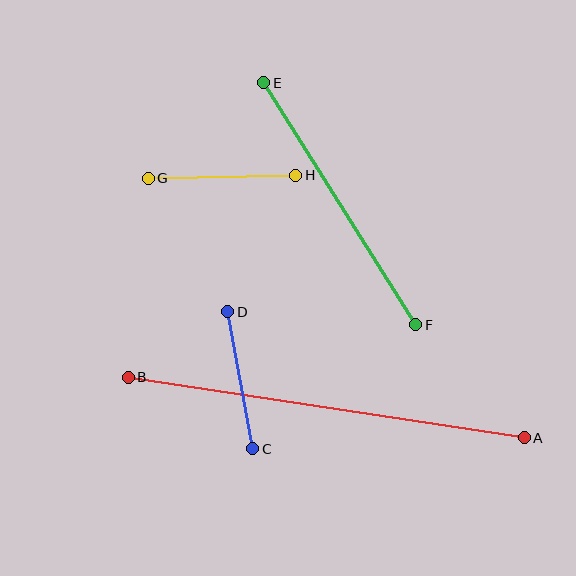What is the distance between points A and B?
The distance is approximately 401 pixels.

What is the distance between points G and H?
The distance is approximately 147 pixels.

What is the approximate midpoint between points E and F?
The midpoint is at approximately (340, 204) pixels.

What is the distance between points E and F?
The distance is approximately 286 pixels.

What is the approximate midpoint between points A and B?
The midpoint is at approximately (326, 408) pixels.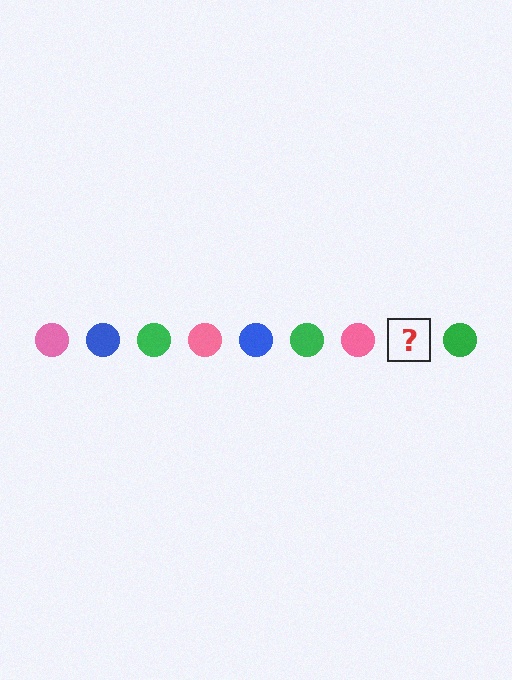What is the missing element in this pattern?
The missing element is a blue circle.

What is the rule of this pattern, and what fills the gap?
The rule is that the pattern cycles through pink, blue, green circles. The gap should be filled with a blue circle.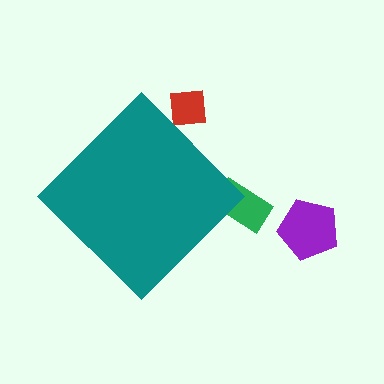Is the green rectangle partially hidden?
Yes, the green rectangle is partially hidden behind the teal diamond.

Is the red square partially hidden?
Yes, the red square is partially hidden behind the teal diamond.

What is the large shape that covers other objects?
A teal diamond.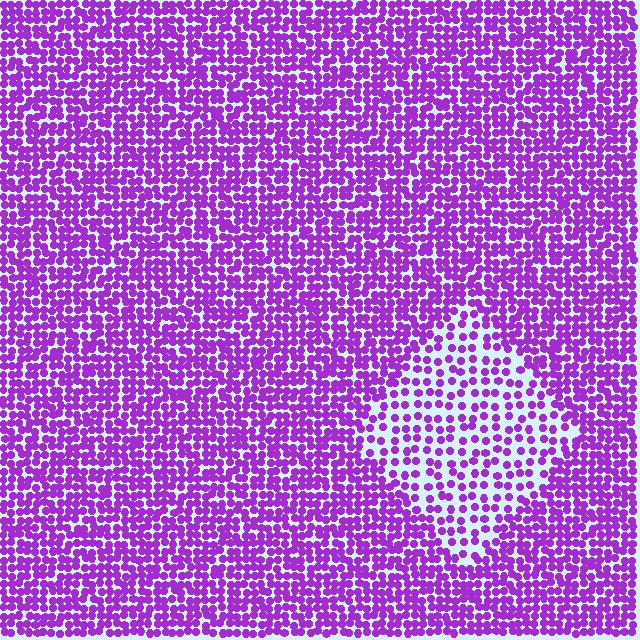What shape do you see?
I see a diamond.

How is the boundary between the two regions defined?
The boundary is defined by a change in element density (approximately 2.0x ratio). All elements are the same color, size, and shape.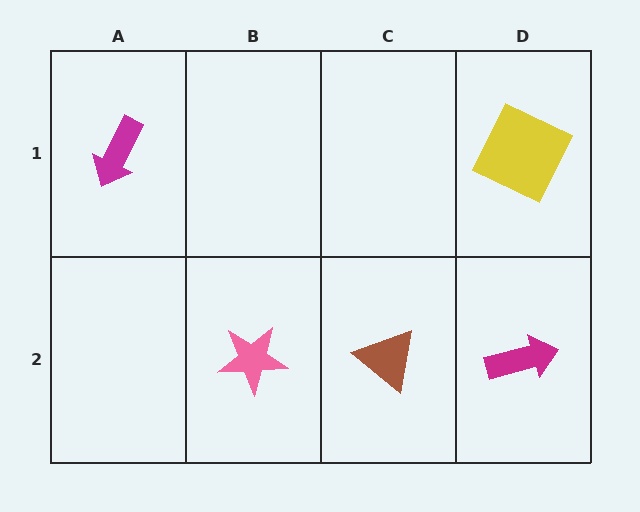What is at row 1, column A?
A magenta arrow.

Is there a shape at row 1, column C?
No, that cell is empty.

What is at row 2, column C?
A brown triangle.